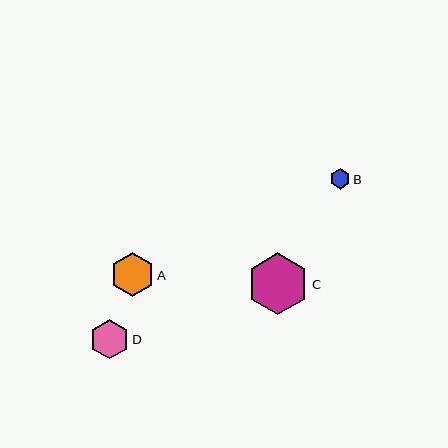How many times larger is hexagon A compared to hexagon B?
Hexagon A is approximately 2.1 times the size of hexagon B.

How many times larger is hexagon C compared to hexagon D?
Hexagon C is approximately 1.6 times the size of hexagon D.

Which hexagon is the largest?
Hexagon C is the largest with a size of approximately 62 pixels.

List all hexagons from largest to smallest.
From largest to smallest: C, A, D, B.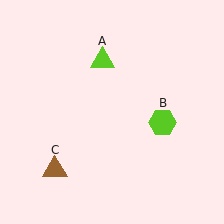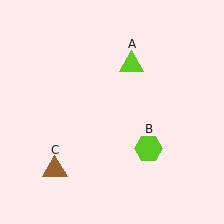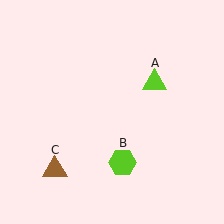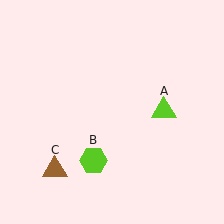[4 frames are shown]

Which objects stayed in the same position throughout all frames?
Brown triangle (object C) remained stationary.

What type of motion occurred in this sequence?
The lime triangle (object A), lime hexagon (object B) rotated clockwise around the center of the scene.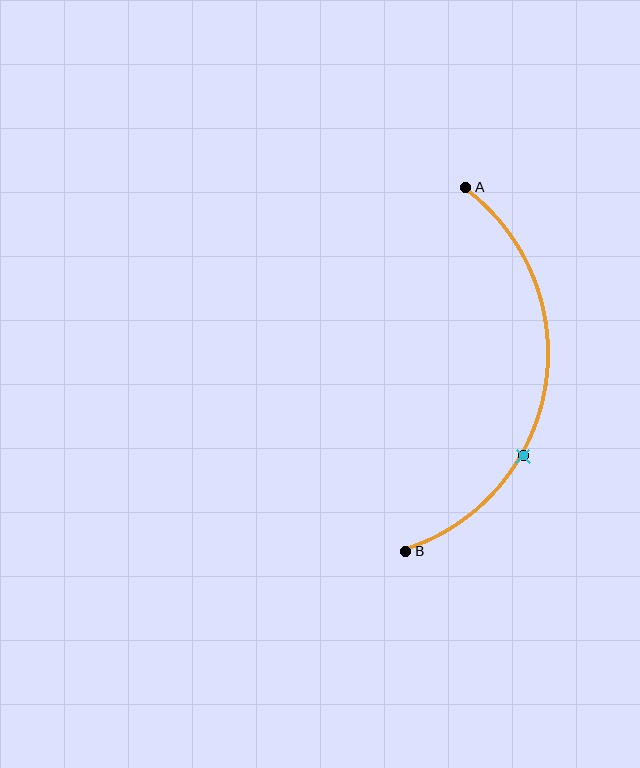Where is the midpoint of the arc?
The arc midpoint is the point on the curve farthest from the straight line joining A and B. It sits to the right of that line.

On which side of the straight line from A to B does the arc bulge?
The arc bulges to the right of the straight line connecting A and B.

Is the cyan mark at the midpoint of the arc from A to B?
No. The cyan mark lies on the arc but is closer to endpoint B. The arc midpoint would be at the point on the curve equidistant along the arc from both A and B.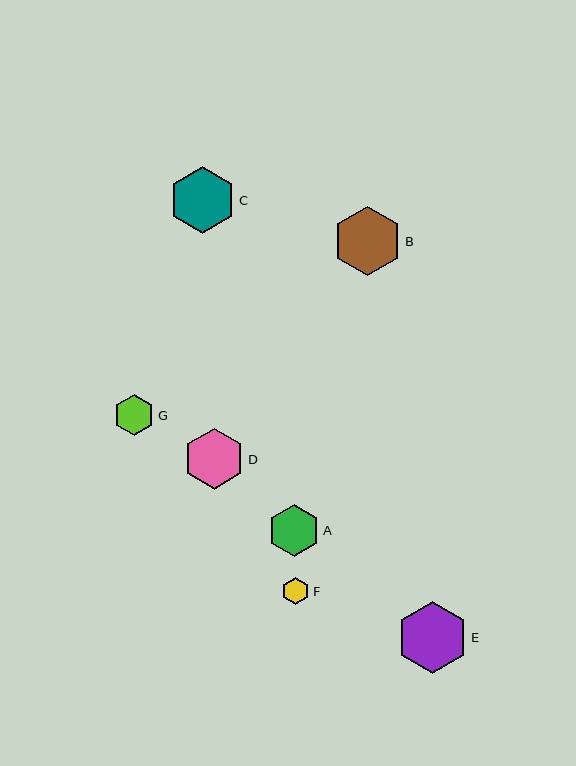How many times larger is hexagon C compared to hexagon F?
Hexagon C is approximately 2.4 times the size of hexagon F.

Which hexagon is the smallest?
Hexagon F is the smallest with a size of approximately 28 pixels.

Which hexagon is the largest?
Hexagon E is the largest with a size of approximately 72 pixels.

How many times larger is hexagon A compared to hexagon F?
Hexagon A is approximately 1.9 times the size of hexagon F.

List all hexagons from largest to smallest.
From largest to smallest: E, B, C, D, A, G, F.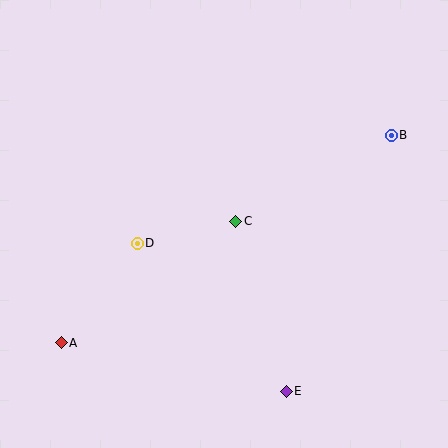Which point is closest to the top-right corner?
Point B is closest to the top-right corner.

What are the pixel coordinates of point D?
Point D is at (137, 243).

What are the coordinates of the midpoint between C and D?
The midpoint between C and D is at (186, 232).